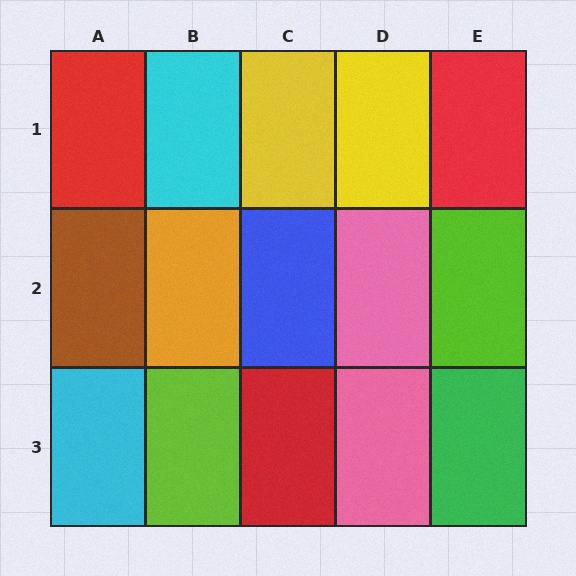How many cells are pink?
2 cells are pink.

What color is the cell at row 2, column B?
Orange.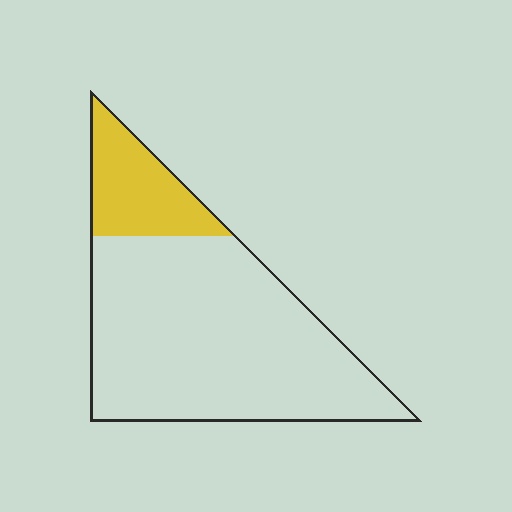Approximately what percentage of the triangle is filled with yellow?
Approximately 20%.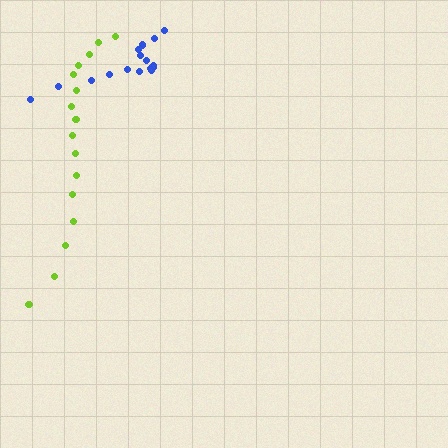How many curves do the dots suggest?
There are 2 distinct paths.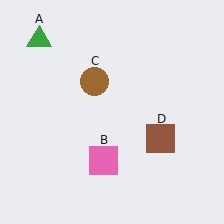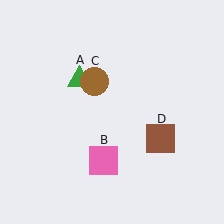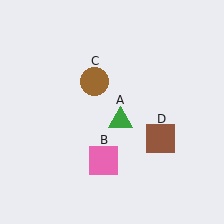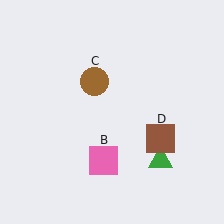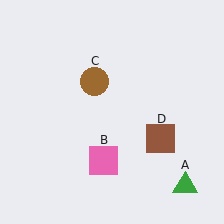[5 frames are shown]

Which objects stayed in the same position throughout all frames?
Pink square (object B) and brown circle (object C) and brown square (object D) remained stationary.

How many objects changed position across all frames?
1 object changed position: green triangle (object A).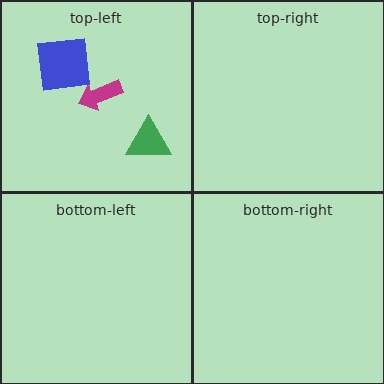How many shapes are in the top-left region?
3.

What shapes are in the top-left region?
The blue square, the magenta arrow, the green triangle.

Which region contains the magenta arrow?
The top-left region.